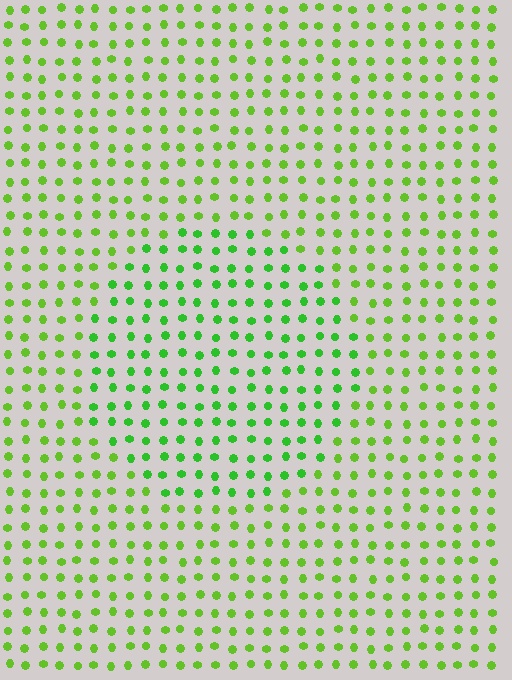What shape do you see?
I see a circle.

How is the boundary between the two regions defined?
The boundary is defined purely by a slight shift in hue (about 22 degrees). Spacing, size, and orientation are identical on both sides.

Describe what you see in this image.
The image is filled with small lime elements in a uniform arrangement. A circle-shaped region is visible where the elements are tinted to a slightly different hue, forming a subtle color boundary.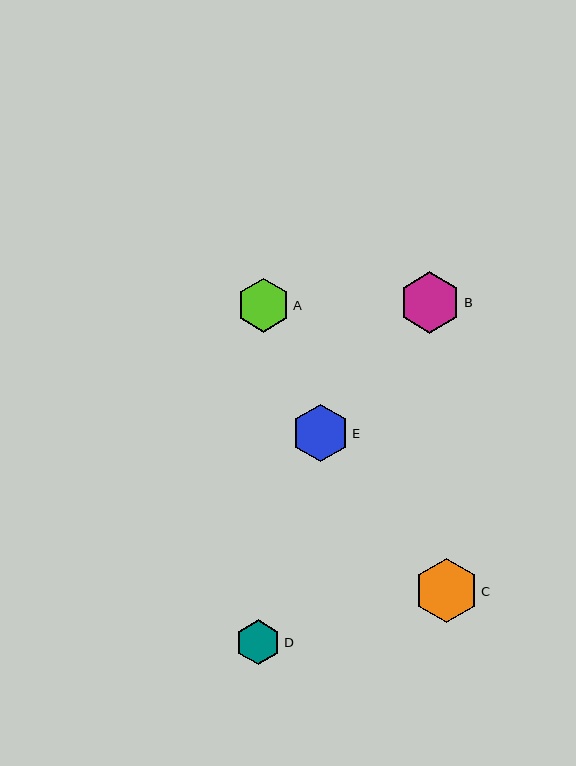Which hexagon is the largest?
Hexagon C is the largest with a size of approximately 65 pixels.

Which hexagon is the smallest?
Hexagon D is the smallest with a size of approximately 45 pixels.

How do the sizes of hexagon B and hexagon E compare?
Hexagon B and hexagon E are approximately the same size.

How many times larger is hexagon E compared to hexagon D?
Hexagon E is approximately 1.3 times the size of hexagon D.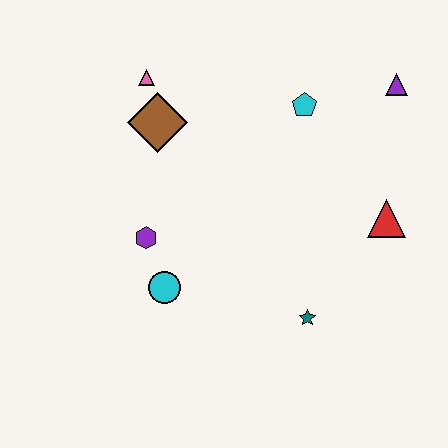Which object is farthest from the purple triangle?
The cyan circle is farthest from the purple triangle.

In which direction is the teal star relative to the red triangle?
The teal star is below the red triangle.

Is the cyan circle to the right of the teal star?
No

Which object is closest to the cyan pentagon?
The purple triangle is closest to the cyan pentagon.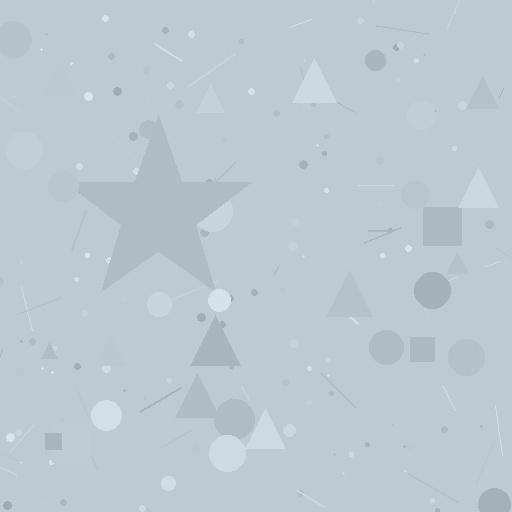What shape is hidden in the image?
A star is hidden in the image.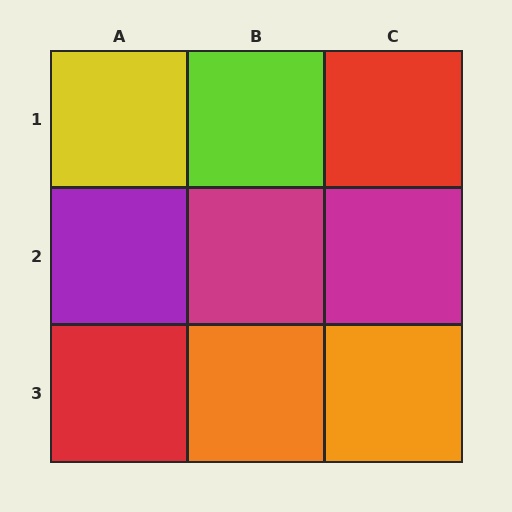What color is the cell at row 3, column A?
Red.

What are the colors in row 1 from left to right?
Yellow, lime, red.